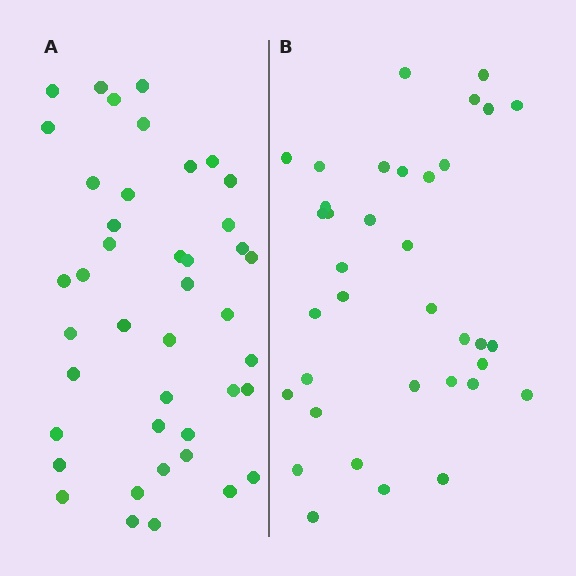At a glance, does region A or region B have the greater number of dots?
Region A (the left region) has more dots.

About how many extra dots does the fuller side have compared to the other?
Region A has about 6 more dots than region B.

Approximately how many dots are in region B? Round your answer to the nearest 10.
About 40 dots. (The exact count is 36, which rounds to 40.)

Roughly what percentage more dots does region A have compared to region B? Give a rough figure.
About 15% more.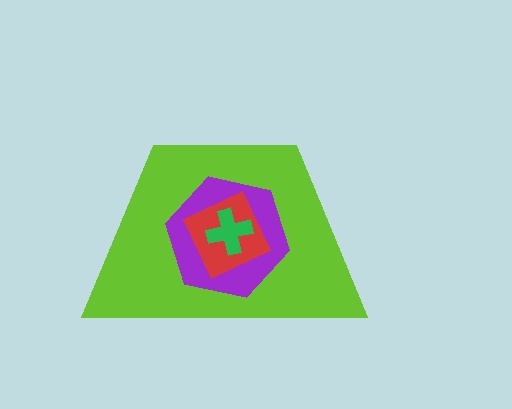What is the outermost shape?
The lime trapezoid.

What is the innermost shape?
The green cross.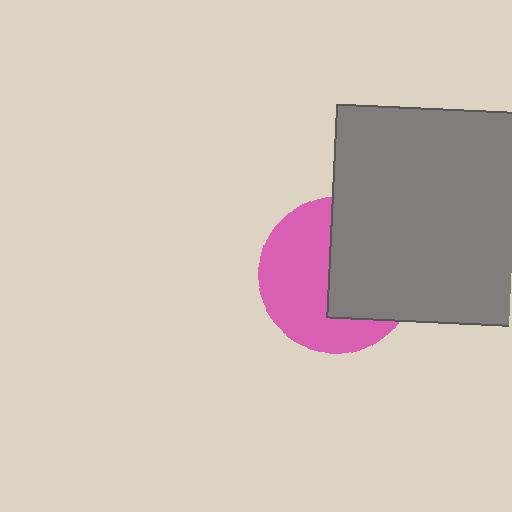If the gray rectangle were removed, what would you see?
You would see the complete pink circle.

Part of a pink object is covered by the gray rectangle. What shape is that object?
It is a circle.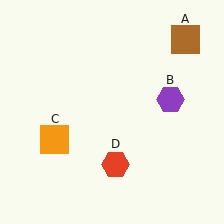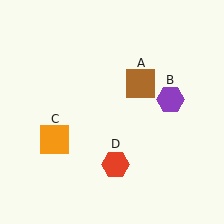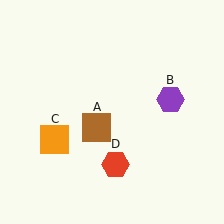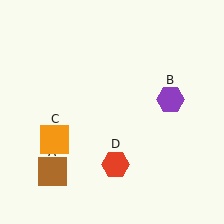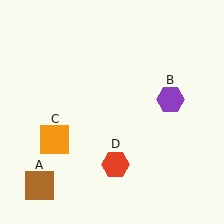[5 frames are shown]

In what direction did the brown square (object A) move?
The brown square (object A) moved down and to the left.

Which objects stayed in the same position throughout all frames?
Purple hexagon (object B) and orange square (object C) and red hexagon (object D) remained stationary.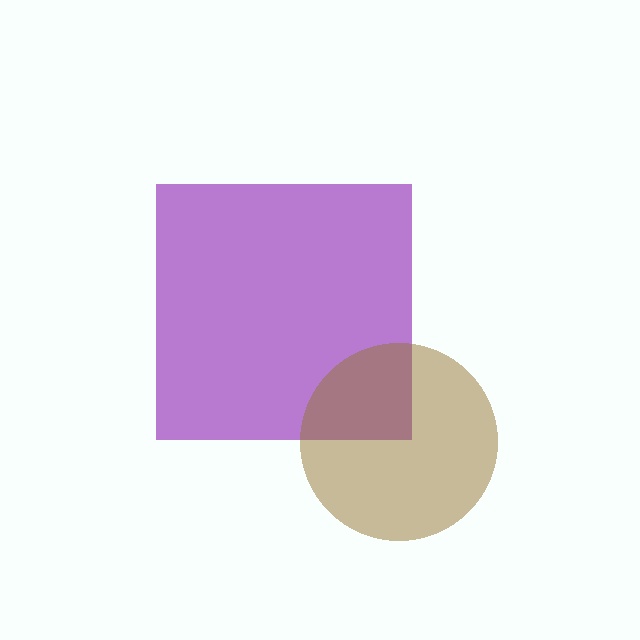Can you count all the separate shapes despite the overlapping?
Yes, there are 2 separate shapes.